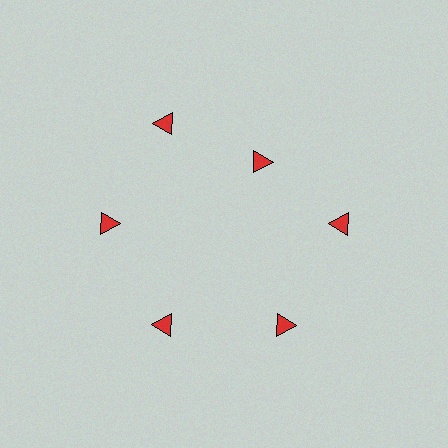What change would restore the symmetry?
The symmetry would be restored by moving it outward, back onto the ring so that all 6 triangles sit at equal angles and equal distance from the center.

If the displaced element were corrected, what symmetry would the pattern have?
It would have 6-fold rotational symmetry — the pattern would map onto itself every 60 degrees.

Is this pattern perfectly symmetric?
No. The 6 red triangles are arranged in a ring, but one element near the 1 o'clock position is pulled inward toward the center, breaking the 6-fold rotational symmetry.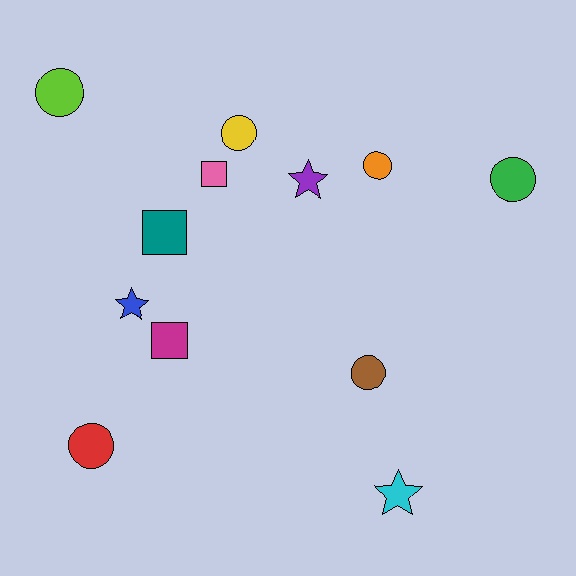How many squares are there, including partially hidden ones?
There are 3 squares.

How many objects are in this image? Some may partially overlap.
There are 12 objects.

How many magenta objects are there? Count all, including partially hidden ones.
There is 1 magenta object.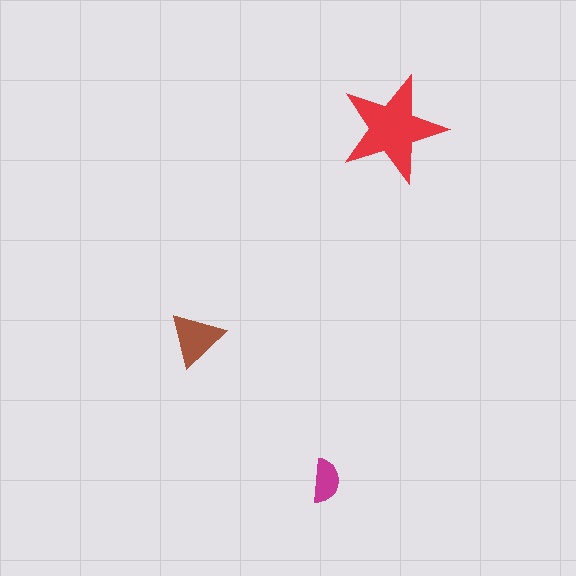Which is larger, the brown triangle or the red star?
The red star.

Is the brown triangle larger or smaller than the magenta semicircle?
Larger.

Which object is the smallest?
The magenta semicircle.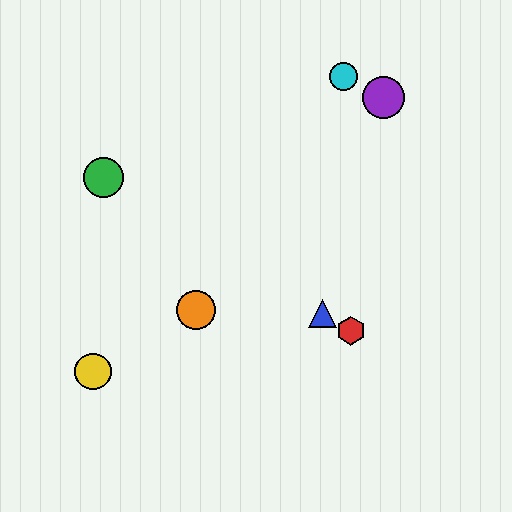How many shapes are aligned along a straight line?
3 shapes (the red hexagon, the blue triangle, the green circle) are aligned along a straight line.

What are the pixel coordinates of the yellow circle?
The yellow circle is at (93, 372).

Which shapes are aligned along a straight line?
The red hexagon, the blue triangle, the green circle are aligned along a straight line.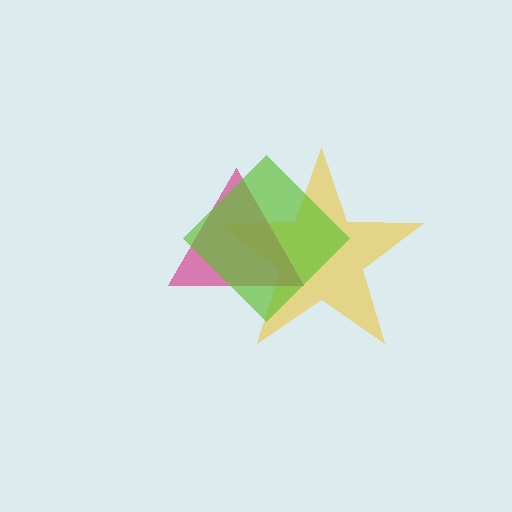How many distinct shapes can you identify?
There are 3 distinct shapes: a yellow star, a magenta triangle, a lime diamond.